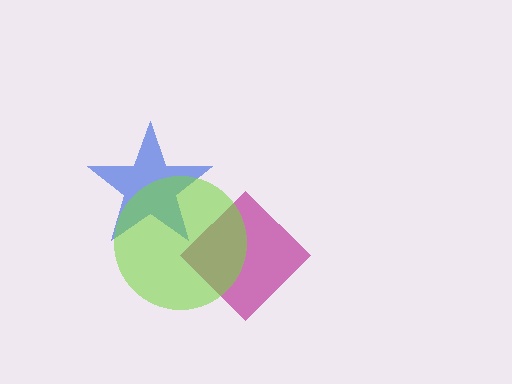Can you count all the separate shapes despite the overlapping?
Yes, there are 3 separate shapes.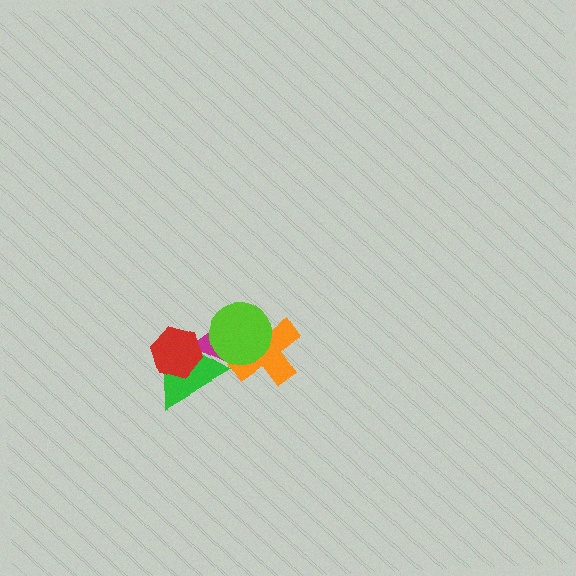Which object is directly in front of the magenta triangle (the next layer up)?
The orange cross is directly in front of the magenta triangle.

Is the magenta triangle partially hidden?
Yes, it is partially covered by another shape.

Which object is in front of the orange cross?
The lime circle is in front of the orange cross.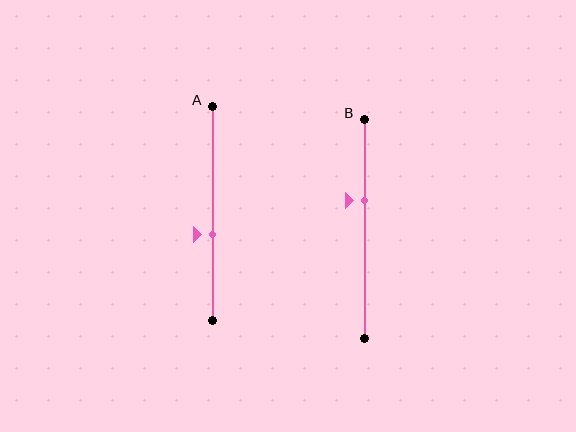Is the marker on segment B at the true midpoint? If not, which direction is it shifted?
No, the marker on segment B is shifted upward by about 13% of the segment length.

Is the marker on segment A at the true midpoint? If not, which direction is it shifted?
No, the marker on segment A is shifted downward by about 10% of the segment length.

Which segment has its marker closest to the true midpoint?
Segment A has its marker closest to the true midpoint.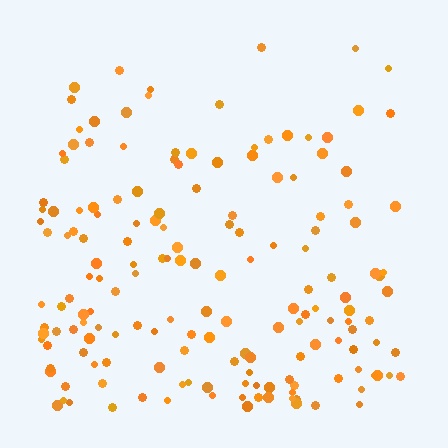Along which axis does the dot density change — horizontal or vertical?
Vertical.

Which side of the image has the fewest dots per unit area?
The top.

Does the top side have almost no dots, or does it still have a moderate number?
Still a moderate number, just noticeably fewer than the bottom.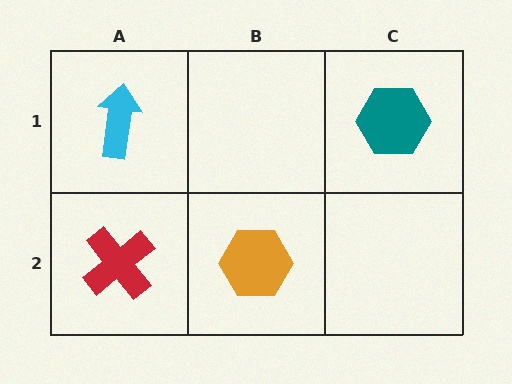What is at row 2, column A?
A red cross.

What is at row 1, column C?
A teal hexagon.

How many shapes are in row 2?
2 shapes.